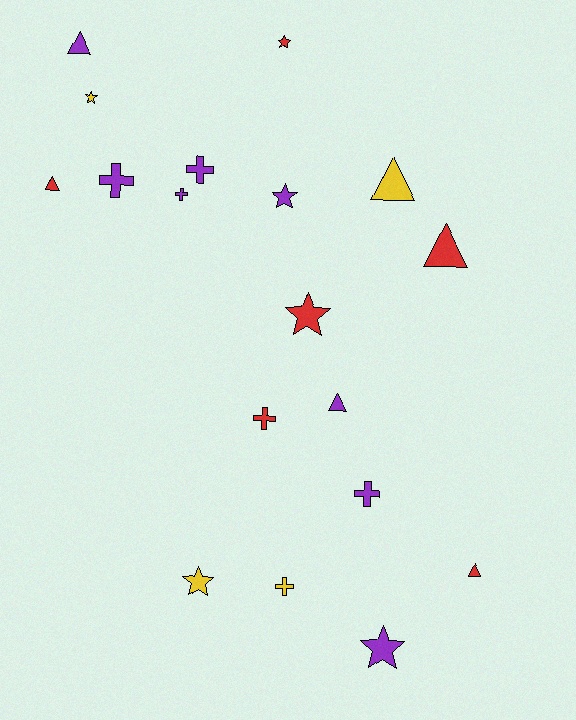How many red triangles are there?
There are 3 red triangles.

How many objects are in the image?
There are 18 objects.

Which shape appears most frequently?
Star, with 6 objects.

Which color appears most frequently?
Purple, with 8 objects.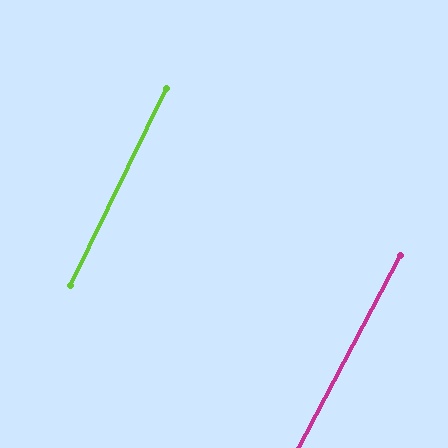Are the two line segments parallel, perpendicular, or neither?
Parallel — their directions differ by only 2.0°.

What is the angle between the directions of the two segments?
Approximately 2 degrees.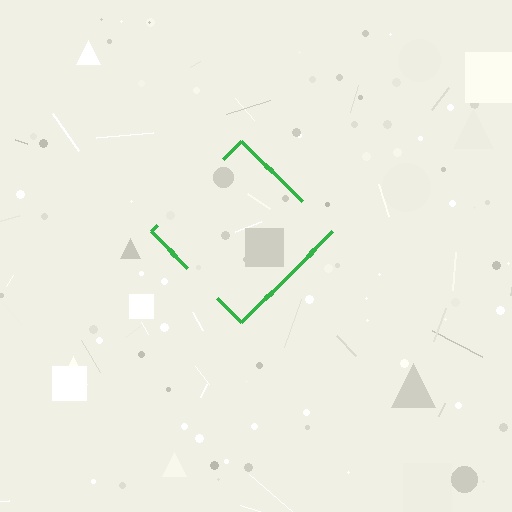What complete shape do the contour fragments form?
The contour fragments form a diamond.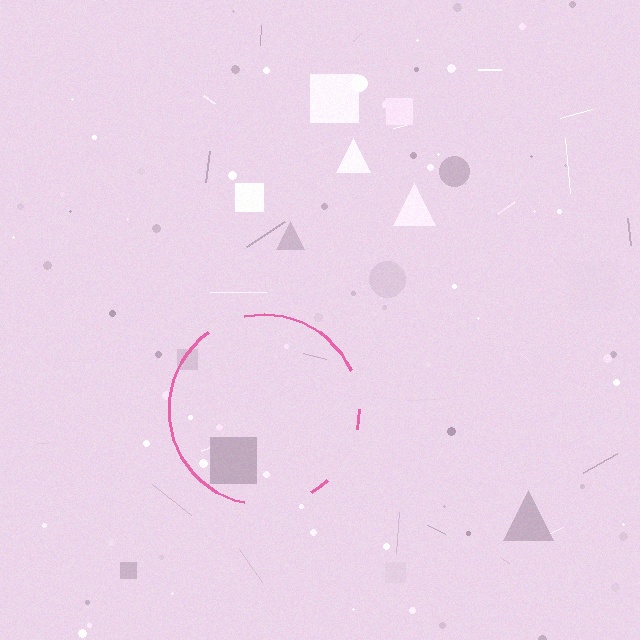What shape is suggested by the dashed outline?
The dashed outline suggests a circle.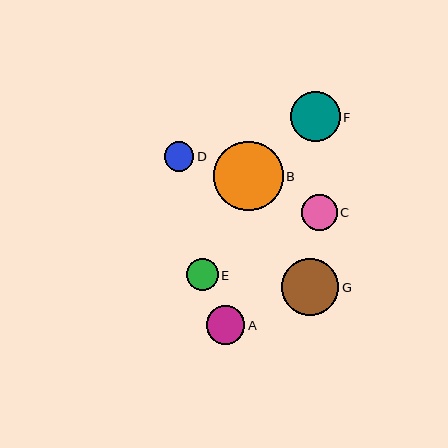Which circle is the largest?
Circle B is the largest with a size of approximately 69 pixels.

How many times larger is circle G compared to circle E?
Circle G is approximately 1.8 times the size of circle E.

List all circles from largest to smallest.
From largest to smallest: B, G, F, A, C, E, D.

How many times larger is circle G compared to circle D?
Circle G is approximately 2.0 times the size of circle D.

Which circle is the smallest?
Circle D is the smallest with a size of approximately 30 pixels.